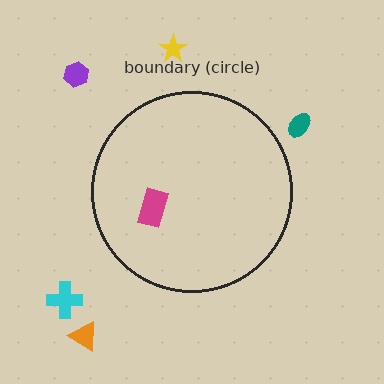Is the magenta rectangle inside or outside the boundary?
Inside.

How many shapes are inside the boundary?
1 inside, 5 outside.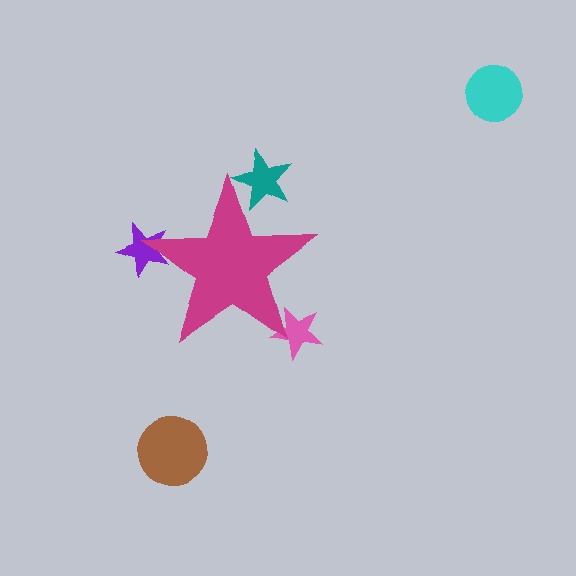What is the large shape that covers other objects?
A magenta star.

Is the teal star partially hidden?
Yes, the teal star is partially hidden behind the magenta star.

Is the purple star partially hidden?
Yes, the purple star is partially hidden behind the magenta star.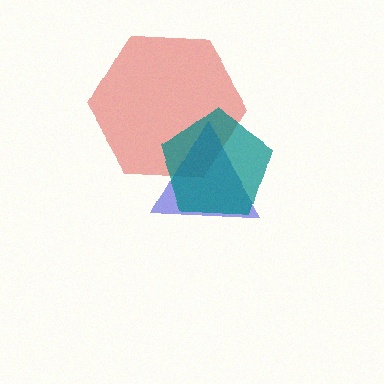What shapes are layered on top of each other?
The layered shapes are: a red hexagon, a blue triangle, a teal pentagon.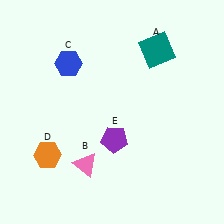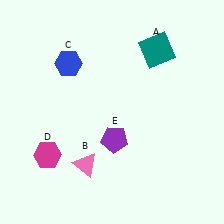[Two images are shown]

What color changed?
The hexagon (D) changed from orange in Image 1 to magenta in Image 2.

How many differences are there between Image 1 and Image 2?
There is 1 difference between the two images.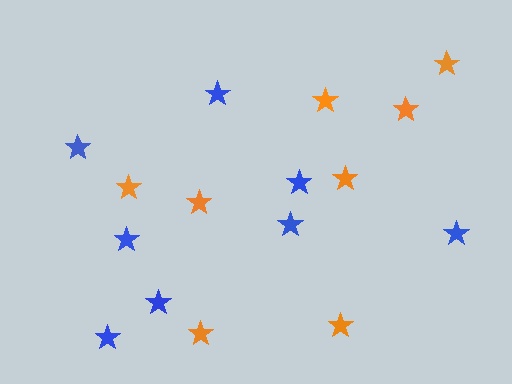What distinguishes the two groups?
There are 2 groups: one group of orange stars (8) and one group of blue stars (8).